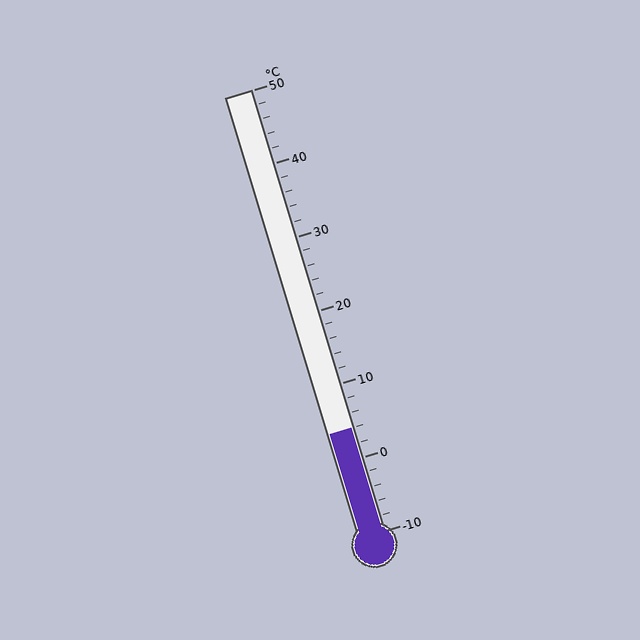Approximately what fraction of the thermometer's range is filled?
The thermometer is filled to approximately 25% of its range.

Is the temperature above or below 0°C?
The temperature is above 0°C.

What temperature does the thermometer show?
The thermometer shows approximately 4°C.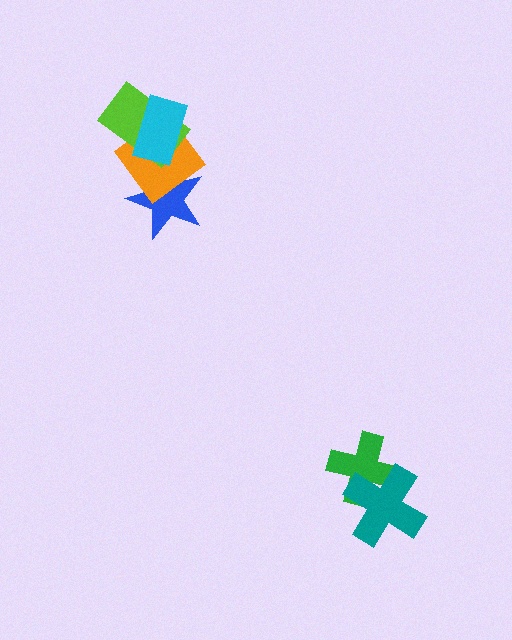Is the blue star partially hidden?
Yes, it is partially covered by another shape.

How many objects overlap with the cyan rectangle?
2 objects overlap with the cyan rectangle.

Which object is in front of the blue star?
The orange diamond is in front of the blue star.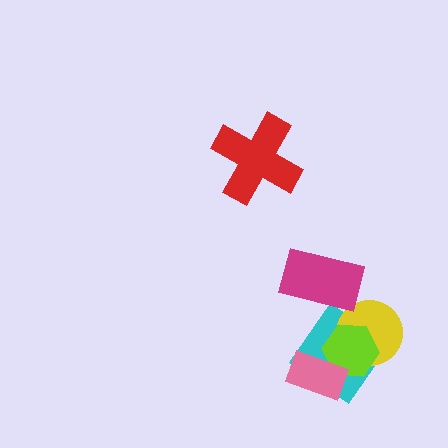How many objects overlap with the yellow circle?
2 objects overlap with the yellow circle.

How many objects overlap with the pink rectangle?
2 objects overlap with the pink rectangle.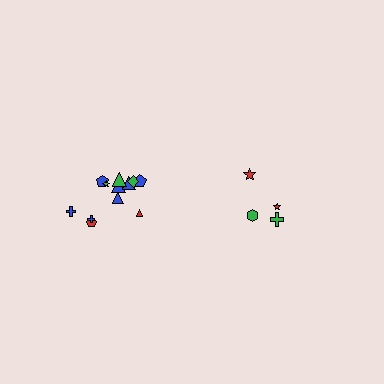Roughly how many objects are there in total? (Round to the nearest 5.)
Roughly 15 objects in total.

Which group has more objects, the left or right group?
The left group.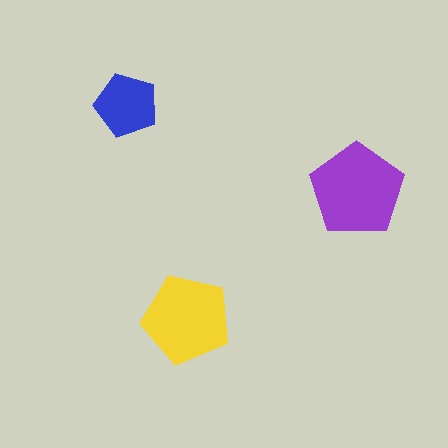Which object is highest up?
The blue pentagon is topmost.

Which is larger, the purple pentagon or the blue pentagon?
The purple one.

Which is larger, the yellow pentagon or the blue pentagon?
The yellow one.